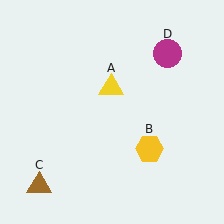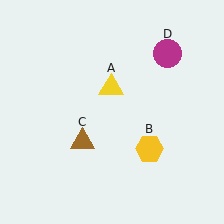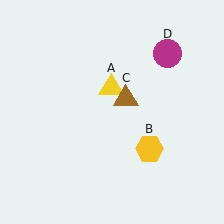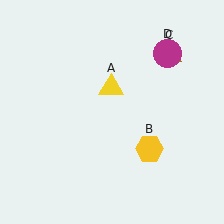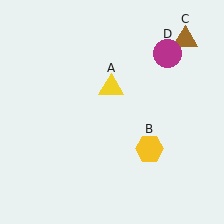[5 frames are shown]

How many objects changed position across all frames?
1 object changed position: brown triangle (object C).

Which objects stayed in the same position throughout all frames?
Yellow triangle (object A) and yellow hexagon (object B) and magenta circle (object D) remained stationary.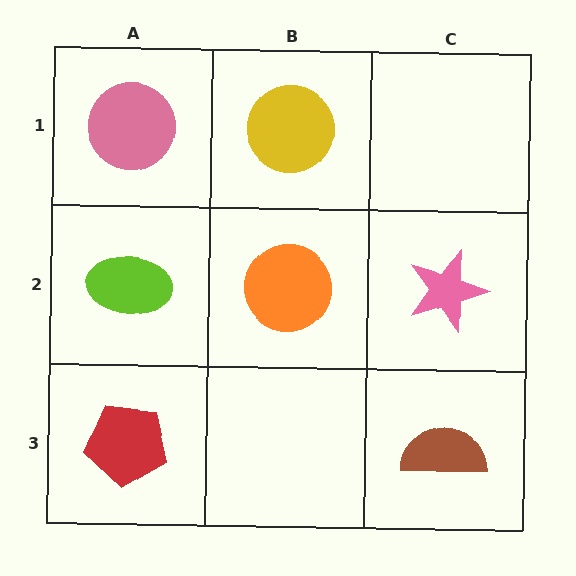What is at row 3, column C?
A brown semicircle.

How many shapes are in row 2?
3 shapes.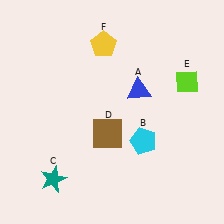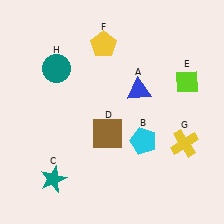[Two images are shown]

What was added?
A yellow cross (G), a teal circle (H) were added in Image 2.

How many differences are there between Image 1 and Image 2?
There are 2 differences between the two images.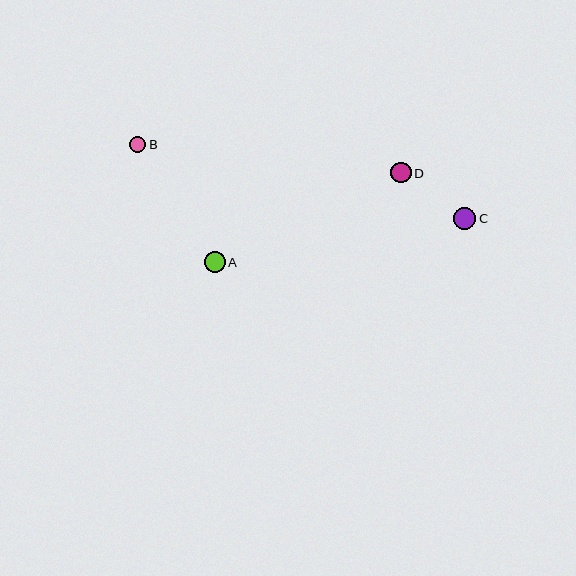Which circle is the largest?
Circle C is the largest with a size of approximately 22 pixels.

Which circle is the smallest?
Circle B is the smallest with a size of approximately 16 pixels.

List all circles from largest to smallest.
From largest to smallest: C, A, D, B.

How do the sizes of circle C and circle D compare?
Circle C and circle D are approximately the same size.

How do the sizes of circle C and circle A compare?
Circle C and circle A are approximately the same size.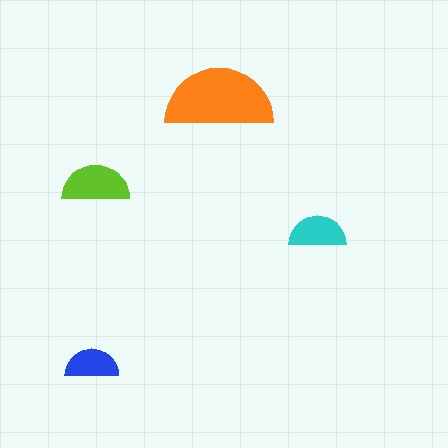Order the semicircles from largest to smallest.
the orange one, the lime one, the cyan one, the blue one.